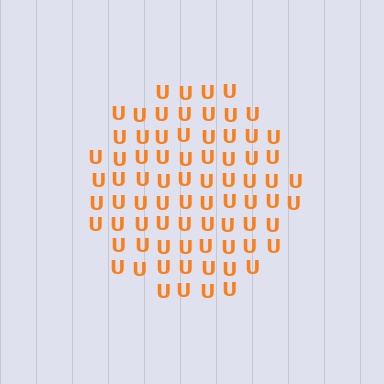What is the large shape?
The large shape is a circle.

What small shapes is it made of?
It is made of small letter U's.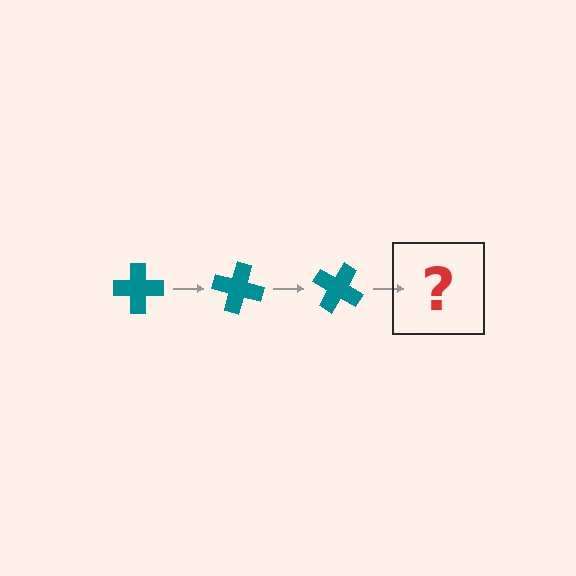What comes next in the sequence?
The next element should be a teal cross rotated 45 degrees.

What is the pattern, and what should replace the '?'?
The pattern is that the cross rotates 15 degrees each step. The '?' should be a teal cross rotated 45 degrees.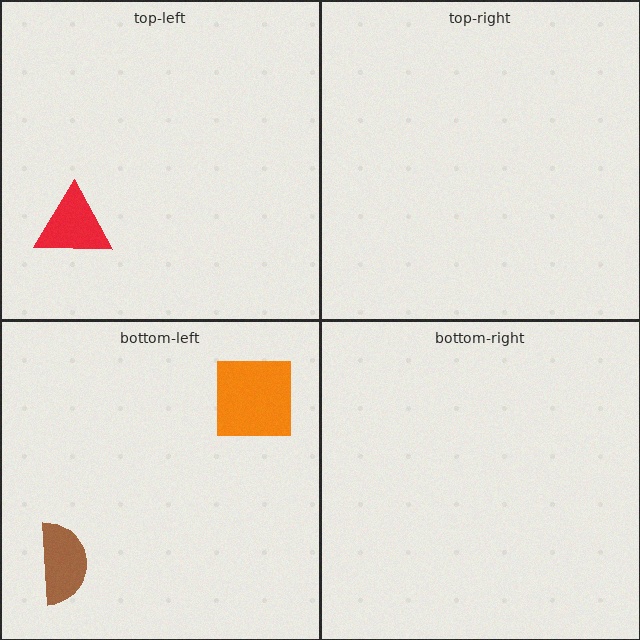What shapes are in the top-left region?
The red triangle.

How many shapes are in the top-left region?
1.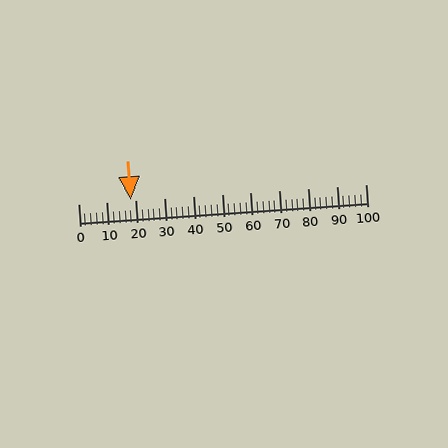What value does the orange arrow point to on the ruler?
The orange arrow points to approximately 18.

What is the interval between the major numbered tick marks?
The major tick marks are spaced 10 units apart.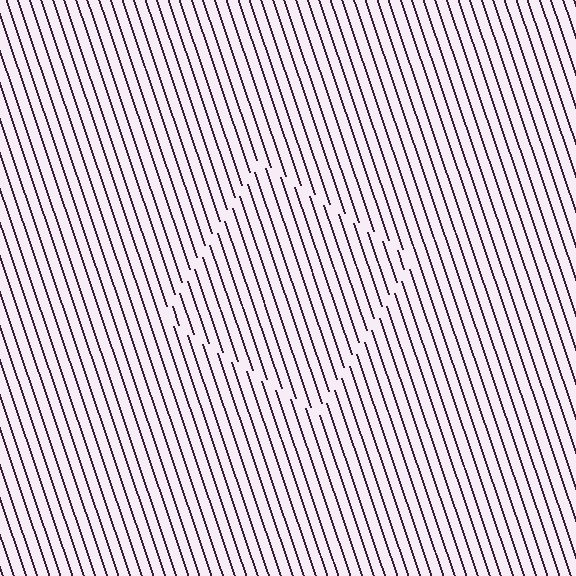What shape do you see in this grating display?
An illusory square. The interior of the shape contains the same grating, shifted by half a period — the contour is defined by the phase discontinuity where line-ends from the inner and outer gratings abut.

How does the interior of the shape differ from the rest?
The interior of the shape contains the same grating, shifted by half a period — the contour is defined by the phase discontinuity where line-ends from the inner and outer gratings abut.